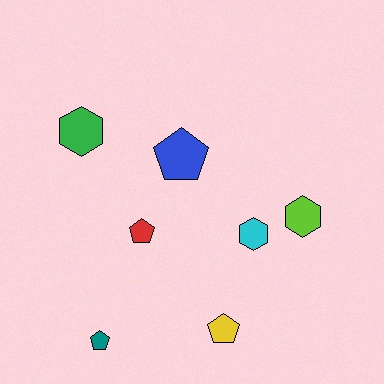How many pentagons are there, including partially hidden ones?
There are 4 pentagons.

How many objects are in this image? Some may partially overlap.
There are 7 objects.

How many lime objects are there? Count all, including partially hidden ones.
There is 1 lime object.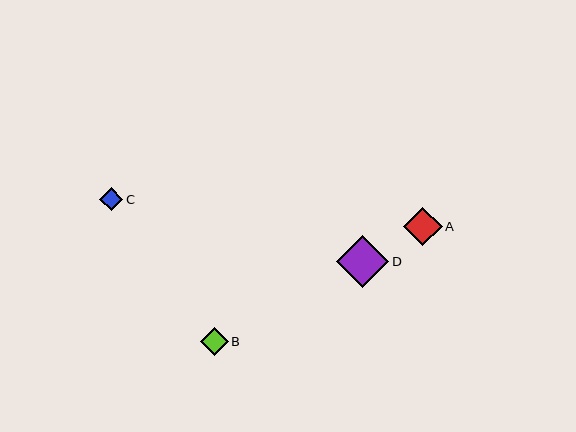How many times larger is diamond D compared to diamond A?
Diamond D is approximately 1.4 times the size of diamond A.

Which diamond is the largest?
Diamond D is the largest with a size of approximately 52 pixels.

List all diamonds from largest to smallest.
From largest to smallest: D, A, B, C.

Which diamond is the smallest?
Diamond C is the smallest with a size of approximately 23 pixels.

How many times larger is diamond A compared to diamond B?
Diamond A is approximately 1.4 times the size of diamond B.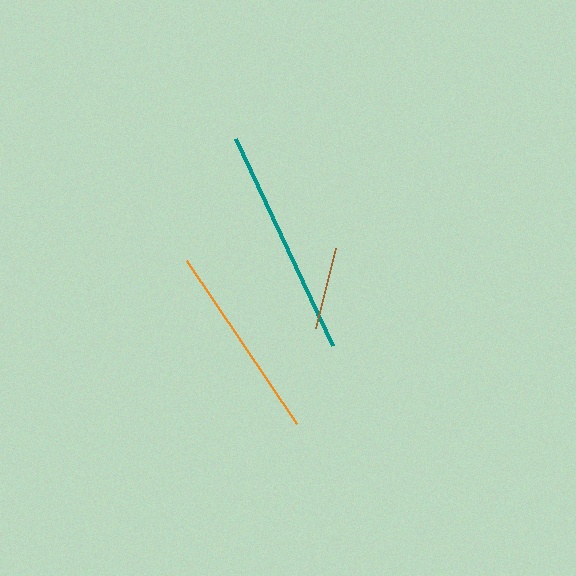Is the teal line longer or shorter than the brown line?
The teal line is longer than the brown line.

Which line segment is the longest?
The teal line is the longest at approximately 228 pixels.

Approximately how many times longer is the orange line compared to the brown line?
The orange line is approximately 2.4 times the length of the brown line.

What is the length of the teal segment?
The teal segment is approximately 228 pixels long.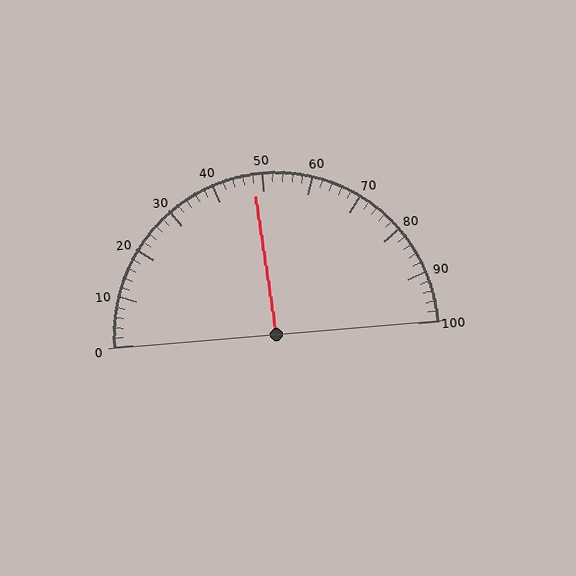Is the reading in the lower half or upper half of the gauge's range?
The reading is in the lower half of the range (0 to 100).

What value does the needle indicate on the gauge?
The needle indicates approximately 48.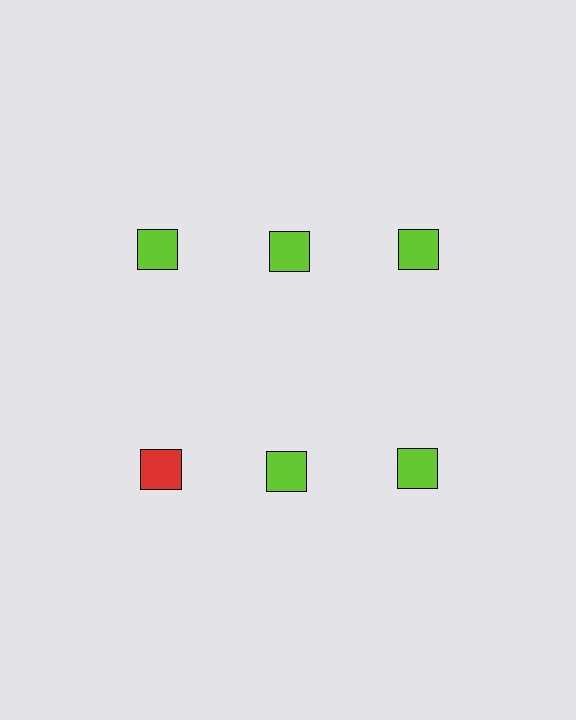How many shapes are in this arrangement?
There are 6 shapes arranged in a grid pattern.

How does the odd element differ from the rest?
It has a different color: red instead of lime.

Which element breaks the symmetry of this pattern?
The red square in the second row, leftmost column breaks the symmetry. All other shapes are lime squares.